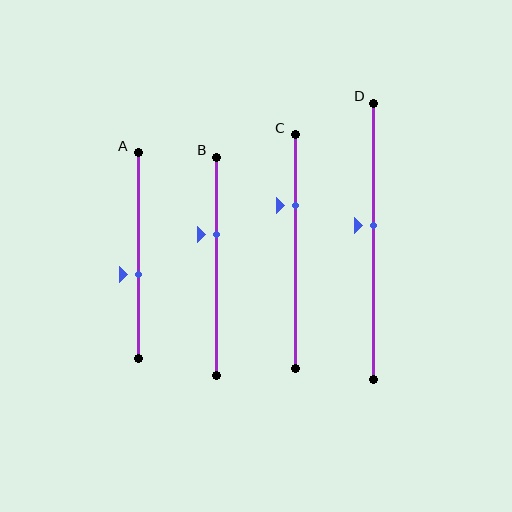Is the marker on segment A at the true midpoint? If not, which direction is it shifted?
No, the marker on segment A is shifted downward by about 9% of the segment length.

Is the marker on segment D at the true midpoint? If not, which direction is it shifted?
No, the marker on segment D is shifted upward by about 6% of the segment length.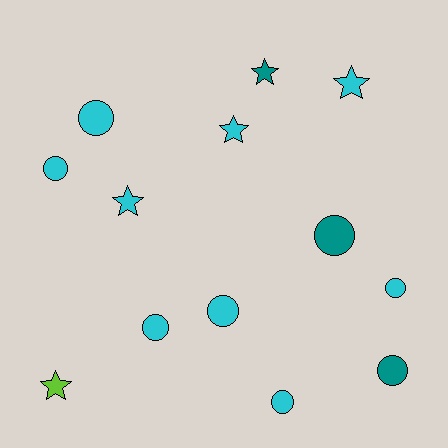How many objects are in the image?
There are 13 objects.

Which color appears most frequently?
Cyan, with 9 objects.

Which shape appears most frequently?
Circle, with 8 objects.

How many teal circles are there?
There are 2 teal circles.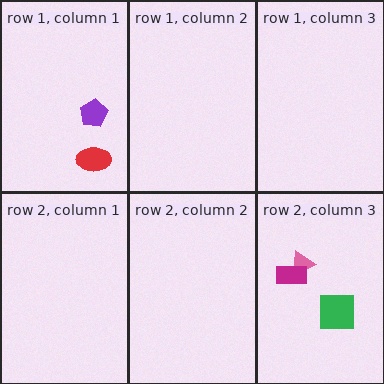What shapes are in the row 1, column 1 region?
The red ellipse, the purple pentagon.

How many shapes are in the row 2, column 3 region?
3.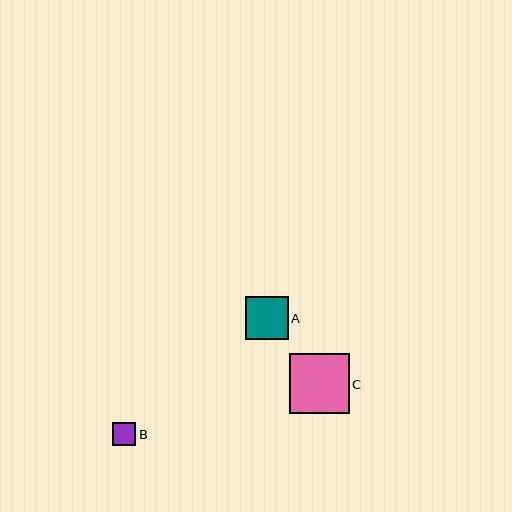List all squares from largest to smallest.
From largest to smallest: C, A, B.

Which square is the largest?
Square C is the largest with a size of approximately 60 pixels.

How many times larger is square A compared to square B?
Square A is approximately 1.8 times the size of square B.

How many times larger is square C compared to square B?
Square C is approximately 2.6 times the size of square B.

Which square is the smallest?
Square B is the smallest with a size of approximately 24 pixels.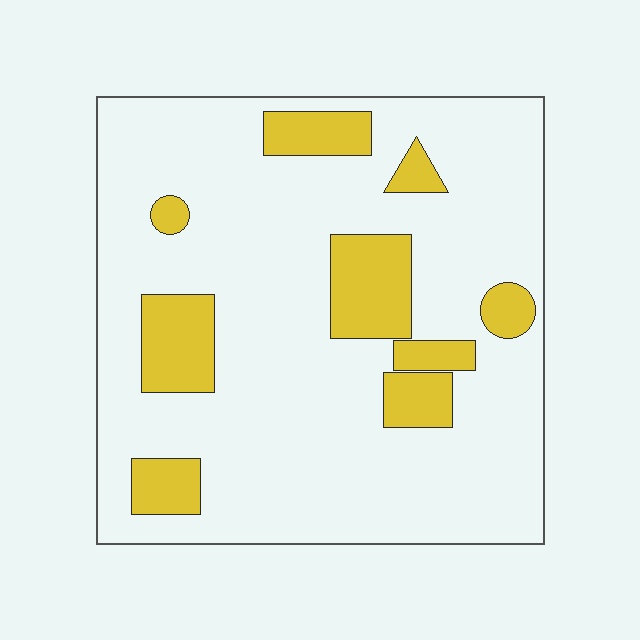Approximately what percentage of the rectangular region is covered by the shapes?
Approximately 20%.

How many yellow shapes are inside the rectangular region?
9.